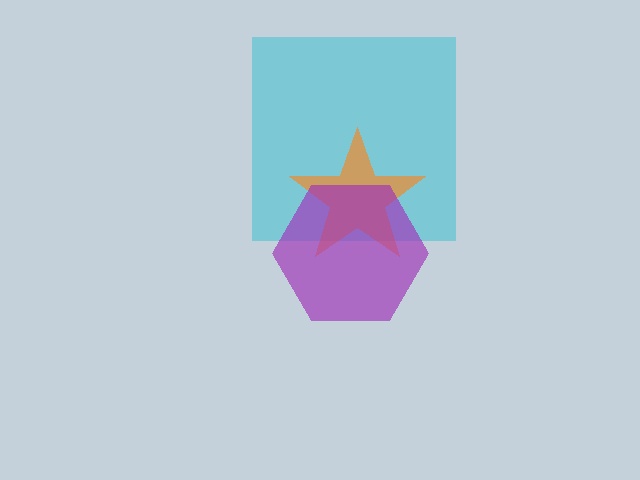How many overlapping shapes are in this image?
There are 3 overlapping shapes in the image.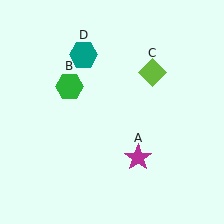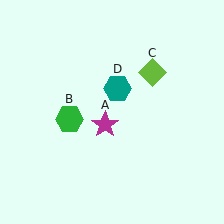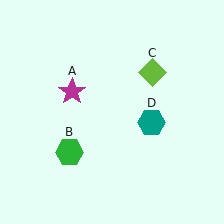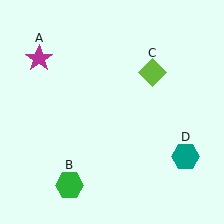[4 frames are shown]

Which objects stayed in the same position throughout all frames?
Lime diamond (object C) remained stationary.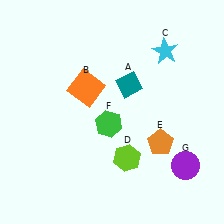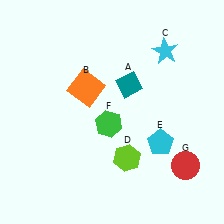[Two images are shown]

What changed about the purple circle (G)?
In Image 1, G is purple. In Image 2, it changed to red.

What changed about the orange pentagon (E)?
In Image 1, E is orange. In Image 2, it changed to cyan.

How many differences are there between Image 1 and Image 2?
There are 2 differences between the two images.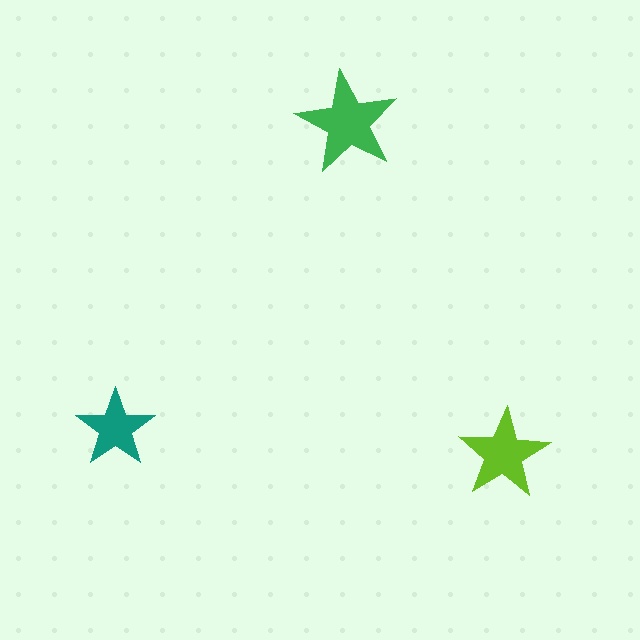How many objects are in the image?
There are 3 objects in the image.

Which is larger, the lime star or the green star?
The green one.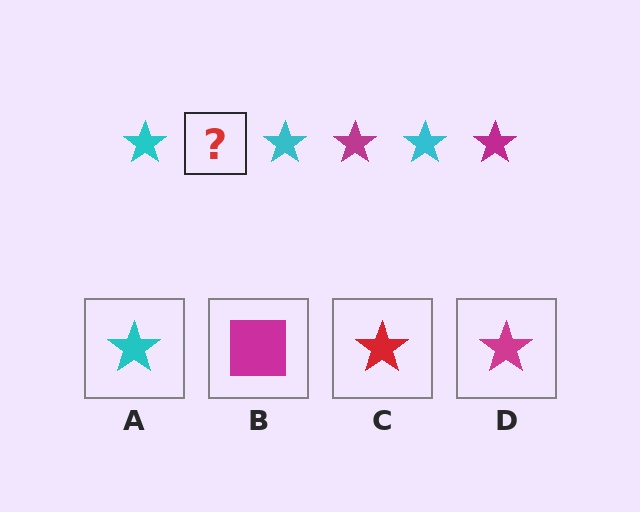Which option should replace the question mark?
Option D.